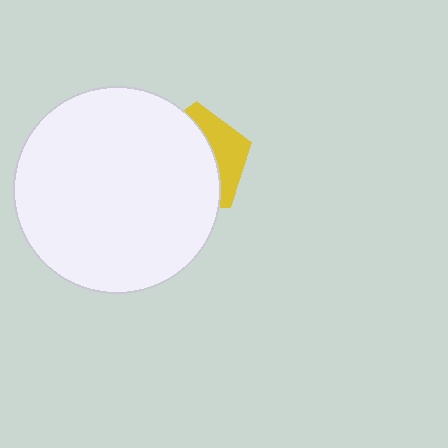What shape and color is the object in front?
The object in front is a white circle.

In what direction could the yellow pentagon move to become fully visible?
The yellow pentagon could move right. That would shift it out from behind the white circle entirely.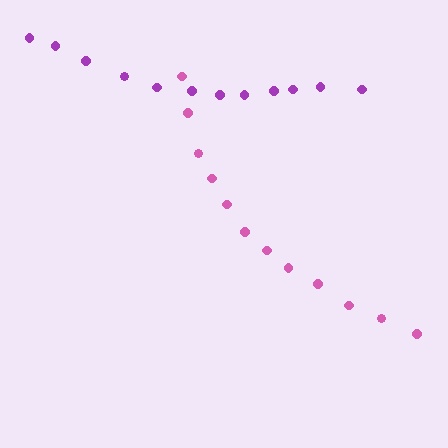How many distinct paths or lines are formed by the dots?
There are 2 distinct paths.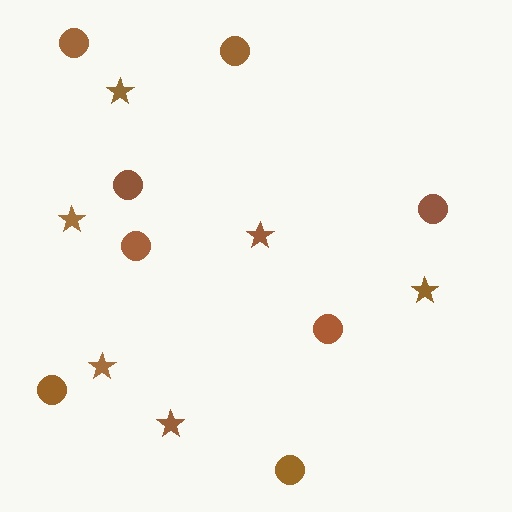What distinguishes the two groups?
There are 2 groups: one group of stars (6) and one group of circles (8).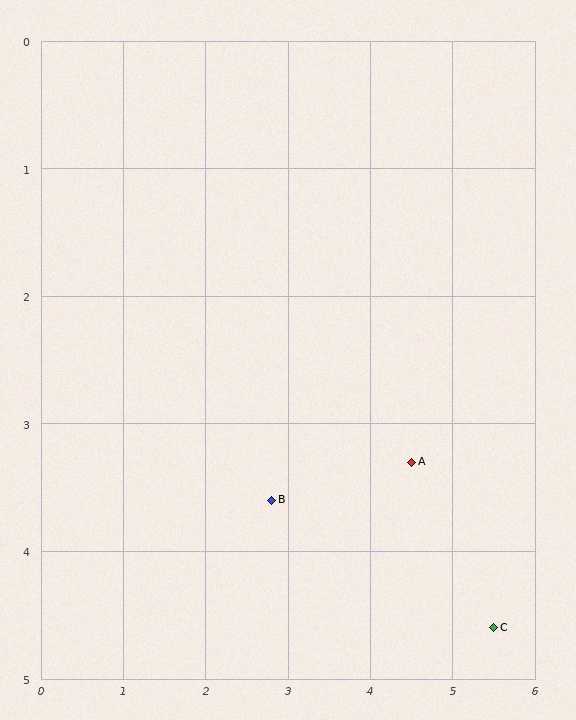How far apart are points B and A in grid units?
Points B and A are about 1.7 grid units apart.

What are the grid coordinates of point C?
Point C is at approximately (5.5, 4.6).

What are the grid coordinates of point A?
Point A is at approximately (4.5, 3.3).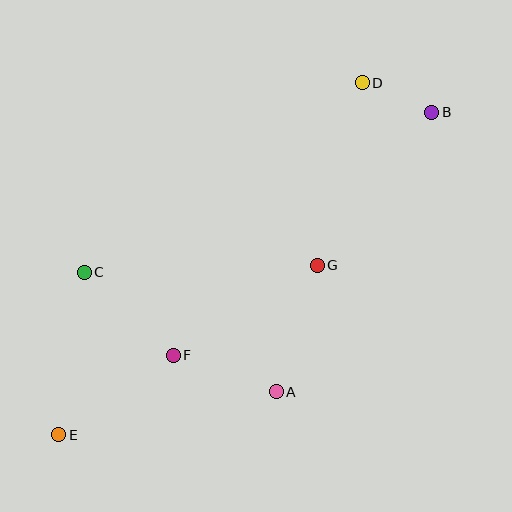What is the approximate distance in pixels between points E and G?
The distance between E and G is approximately 309 pixels.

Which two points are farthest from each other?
Points B and E are farthest from each other.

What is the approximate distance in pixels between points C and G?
The distance between C and G is approximately 233 pixels.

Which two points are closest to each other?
Points B and D are closest to each other.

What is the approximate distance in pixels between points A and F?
The distance between A and F is approximately 109 pixels.